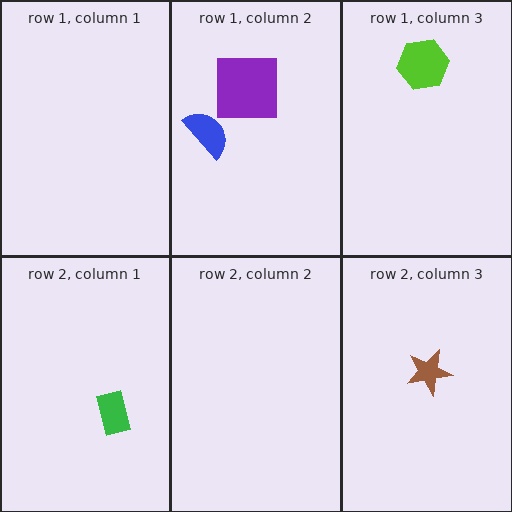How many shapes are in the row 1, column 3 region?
1.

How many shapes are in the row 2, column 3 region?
1.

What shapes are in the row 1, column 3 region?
The lime hexagon.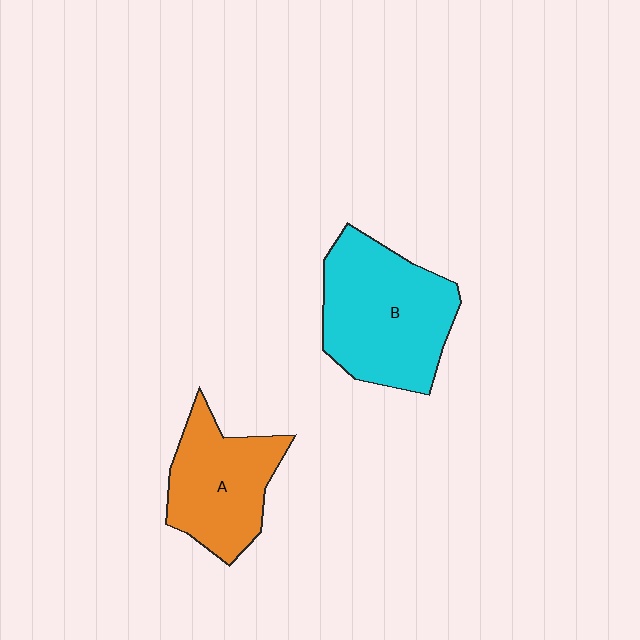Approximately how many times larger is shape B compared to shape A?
Approximately 1.3 times.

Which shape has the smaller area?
Shape A (orange).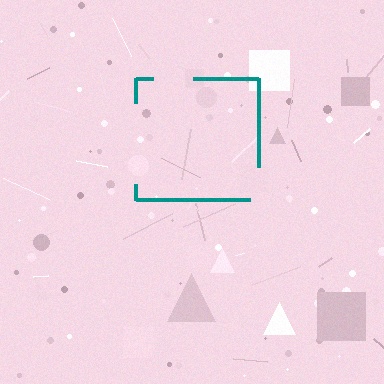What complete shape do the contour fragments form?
The contour fragments form a square.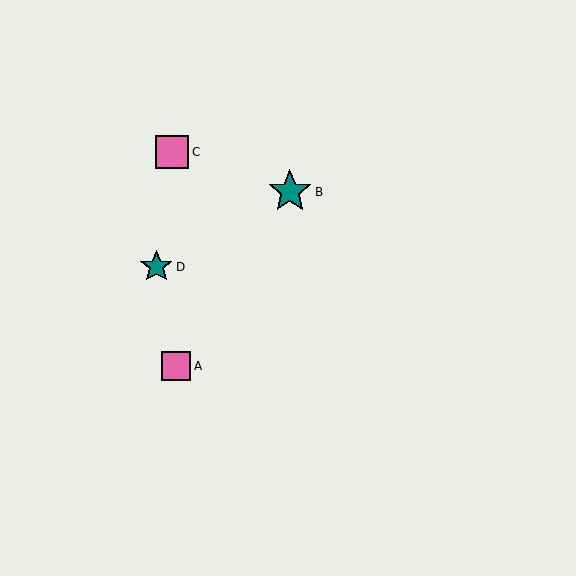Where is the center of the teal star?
The center of the teal star is at (156, 267).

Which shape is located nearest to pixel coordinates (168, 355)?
The pink square (labeled A) at (176, 366) is nearest to that location.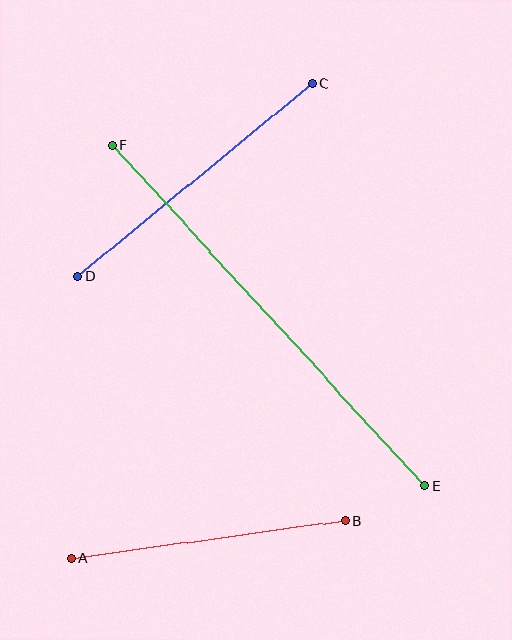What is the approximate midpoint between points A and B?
The midpoint is at approximately (208, 539) pixels.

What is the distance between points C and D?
The distance is approximately 303 pixels.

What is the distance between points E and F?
The distance is approximately 462 pixels.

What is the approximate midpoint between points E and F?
The midpoint is at approximately (269, 316) pixels.